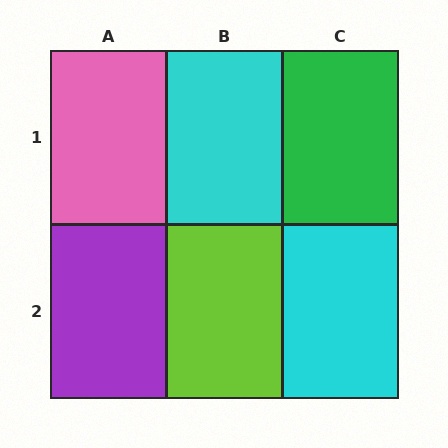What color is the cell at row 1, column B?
Cyan.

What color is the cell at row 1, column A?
Pink.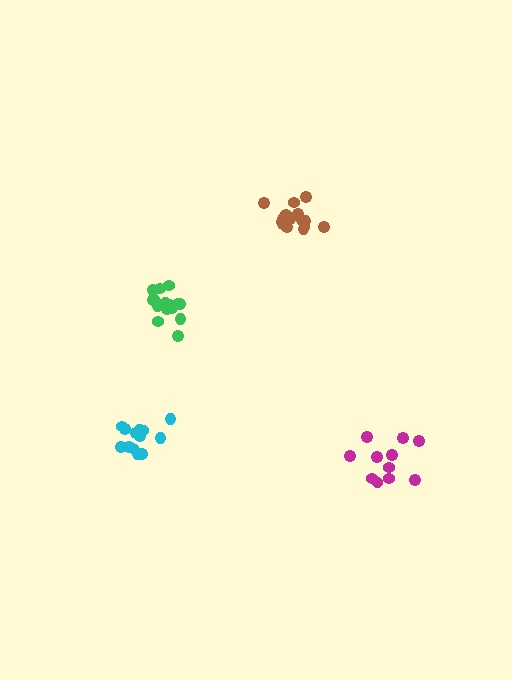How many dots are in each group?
Group 1: 11 dots, Group 2: 16 dots, Group 3: 14 dots, Group 4: 15 dots (56 total).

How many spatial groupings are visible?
There are 4 spatial groupings.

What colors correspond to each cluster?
The clusters are colored: magenta, brown, cyan, green.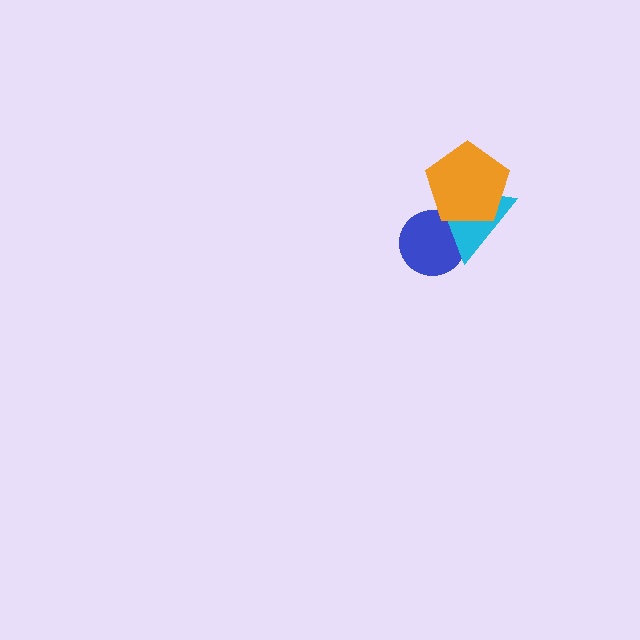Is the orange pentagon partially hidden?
No, no other shape covers it.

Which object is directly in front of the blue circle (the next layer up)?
The cyan triangle is directly in front of the blue circle.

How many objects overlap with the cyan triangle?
2 objects overlap with the cyan triangle.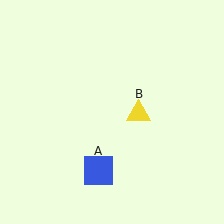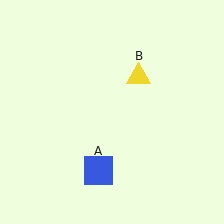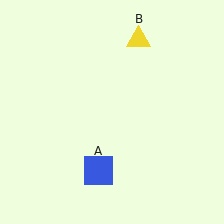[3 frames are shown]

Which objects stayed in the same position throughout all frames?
Blue square (object A) remained stationary.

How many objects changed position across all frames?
1 object changed position: yellow triangle (object B).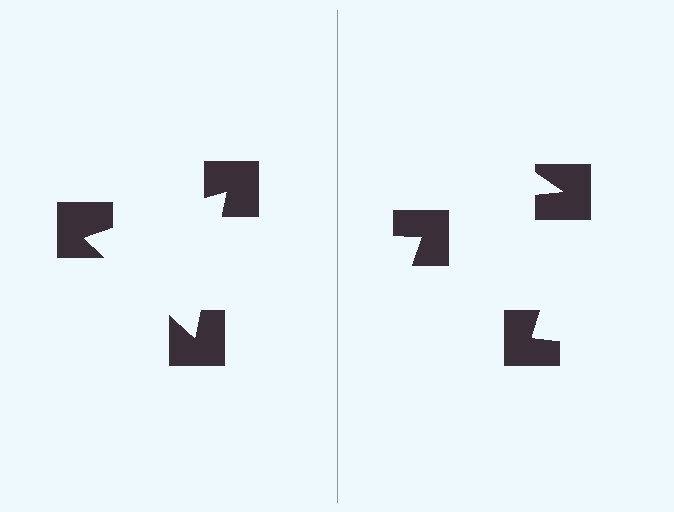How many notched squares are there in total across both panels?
6 — 3 on each side.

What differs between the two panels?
The notched squares are positioned identically on both sides; only the wedge orientations differ. On the left they align to a triangle; on the right they are misaligned.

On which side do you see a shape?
An illusory triangle appears on the left side. On the right side the wedge cuts are rotated, so no coherent shape forms.